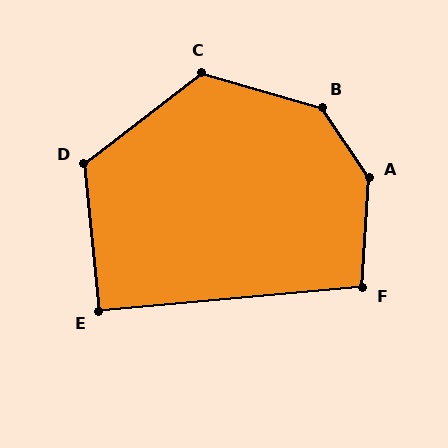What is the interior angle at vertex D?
Approximately 122 degrees (obtuse).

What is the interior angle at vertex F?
Approximately 99 degrees (obtuse).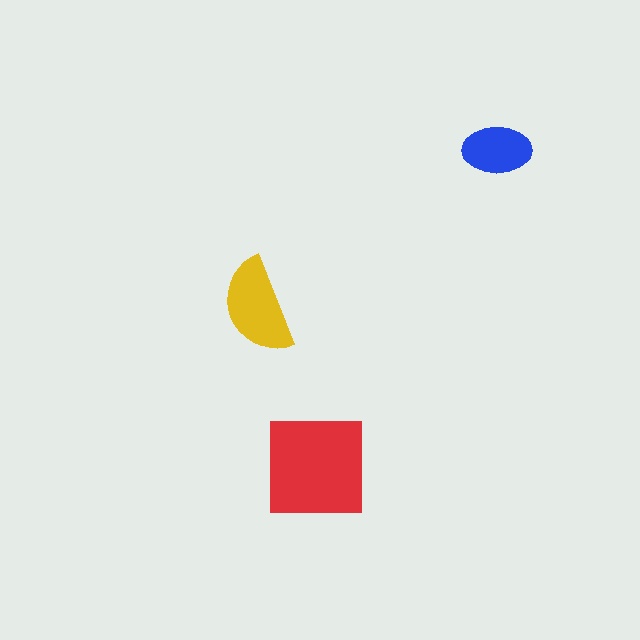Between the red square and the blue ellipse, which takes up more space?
The red square.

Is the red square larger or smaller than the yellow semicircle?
Larger.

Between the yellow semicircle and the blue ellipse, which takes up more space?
The yellow semicircle.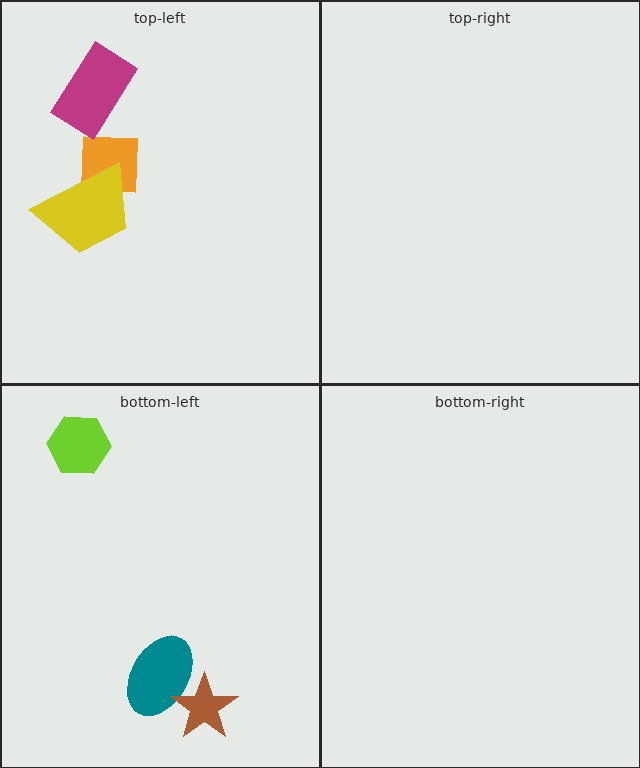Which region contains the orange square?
The top-left region.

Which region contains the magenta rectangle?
The top-left region.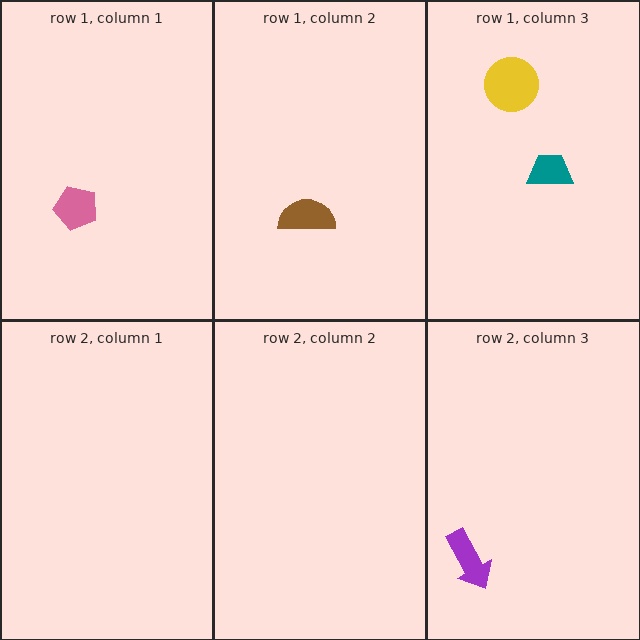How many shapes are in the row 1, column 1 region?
1.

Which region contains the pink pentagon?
The row 1, column 1 region.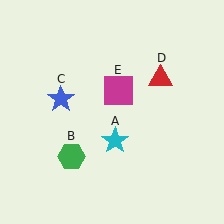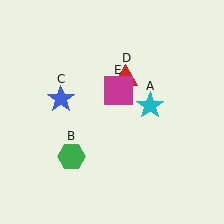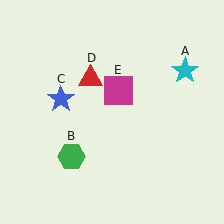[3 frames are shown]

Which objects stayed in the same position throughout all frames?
Green hexagon (object B) and blue star (object C) and magenta square (object E) remained stationary.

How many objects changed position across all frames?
2 objects changed position: cyan star (object A), red triangle (object D).